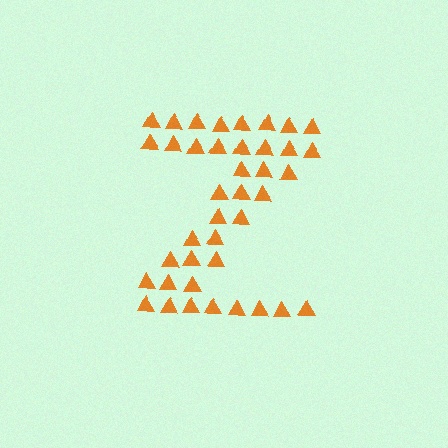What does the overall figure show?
The overall figure shows the letter Z.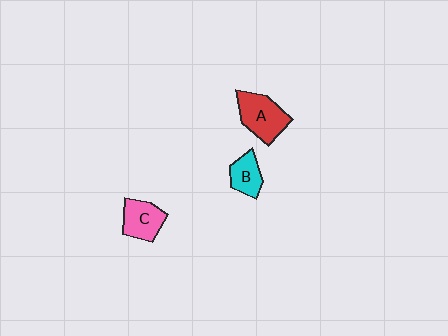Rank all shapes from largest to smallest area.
From largest to smallest: A (red), C (pink), B (cyan).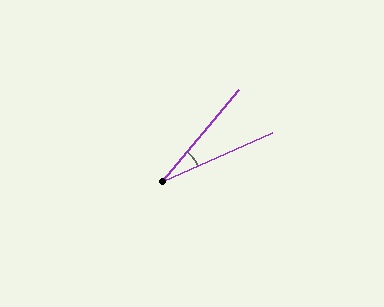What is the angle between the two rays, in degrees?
Approximately 26 degrees.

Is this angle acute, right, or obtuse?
It is acute.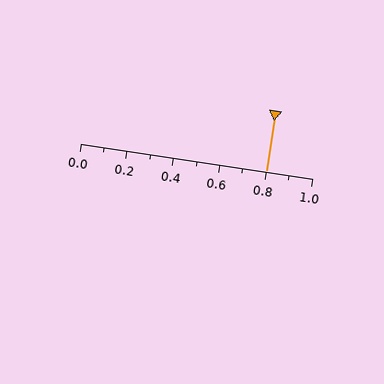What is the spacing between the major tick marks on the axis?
The major ticks are spaced 0.2 apart.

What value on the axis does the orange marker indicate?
The marker indicates approximately 0.8.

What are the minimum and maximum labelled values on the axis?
The axis runs from 0.0 to 1.0.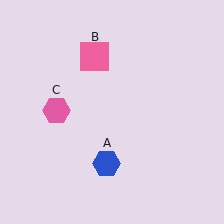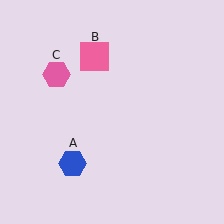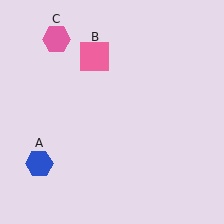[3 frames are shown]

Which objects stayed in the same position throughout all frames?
Pink square (object B) remained stationary.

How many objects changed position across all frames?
2 objects changed position: blue hexagon (object A), pink hexagon (object C).